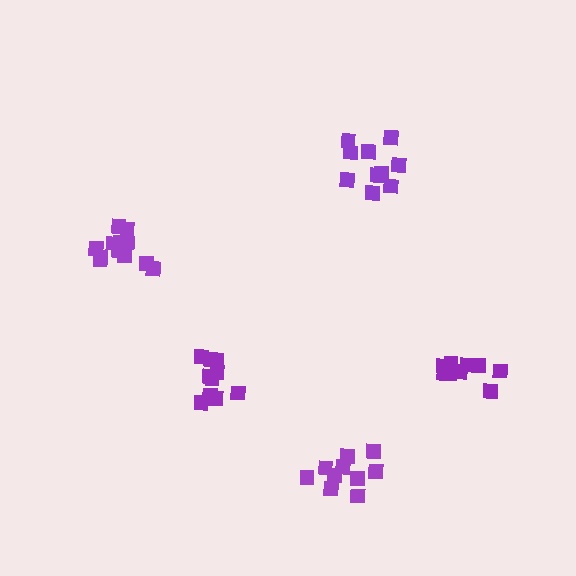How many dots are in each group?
Group 1: 12 dots, Group 2: 10 dots, Group 3: 9 dots, Group 4: 10 dots, Group 5: 10 dots (51 total).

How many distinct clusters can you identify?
There are 5 distinct clusters.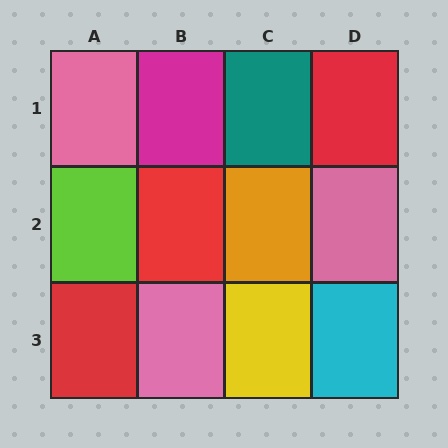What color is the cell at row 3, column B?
Pink.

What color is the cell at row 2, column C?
Orange.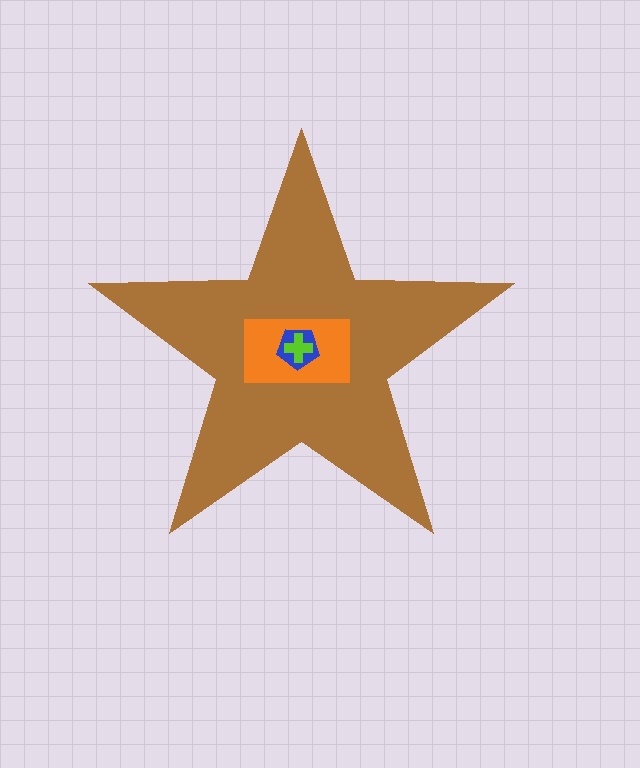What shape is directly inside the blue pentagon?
The lime cross.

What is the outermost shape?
The brown star.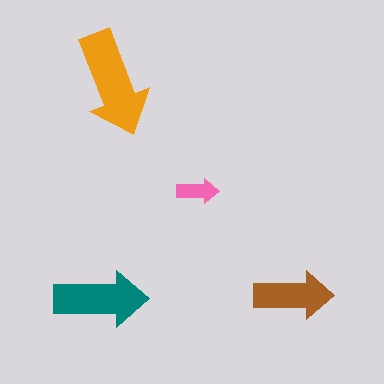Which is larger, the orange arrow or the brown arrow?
The orange one.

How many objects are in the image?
There are 4 objects in the image.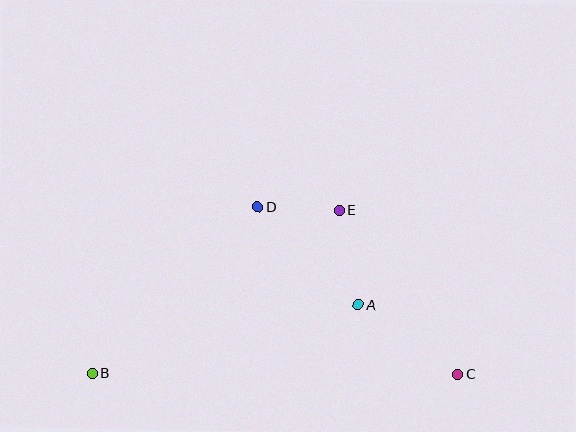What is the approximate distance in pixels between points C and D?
The distance between C and D is approximately 261 pixels.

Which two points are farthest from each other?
Points B and C are farthest from each other.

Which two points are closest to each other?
Points D and E are closest to each other.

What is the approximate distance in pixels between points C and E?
The distance between C and E is approximately 203 pixels.